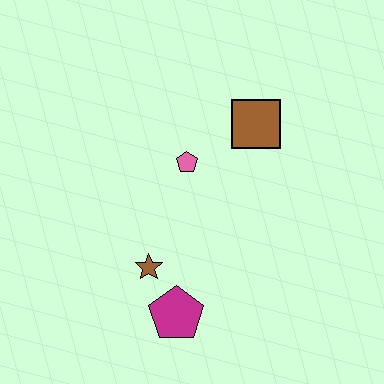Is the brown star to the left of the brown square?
Yes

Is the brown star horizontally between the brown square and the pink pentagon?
No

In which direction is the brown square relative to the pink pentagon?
The brown square is to the right of the pink pentagon.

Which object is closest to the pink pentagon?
The brown square is closest to the pink pentagon.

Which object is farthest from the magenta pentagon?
The brown square is farthest from the magenta pentagon.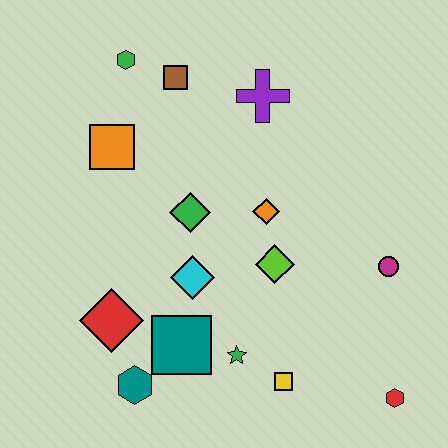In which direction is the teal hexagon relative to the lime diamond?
The teal hexagon is to the left of the lime diamond.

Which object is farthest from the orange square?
The red hexagon is farthest from the orange square.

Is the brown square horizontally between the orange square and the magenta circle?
Yes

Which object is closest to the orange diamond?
The lime diamond is closest to the orange diamond.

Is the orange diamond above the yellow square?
Yes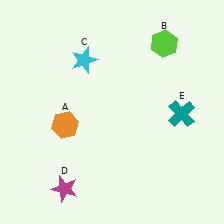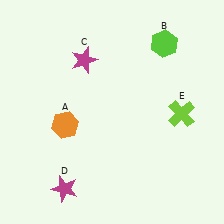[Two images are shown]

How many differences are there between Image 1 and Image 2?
There are 2 differences between the two images.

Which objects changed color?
C changed from cyan to magenta. E changed from teal to lime.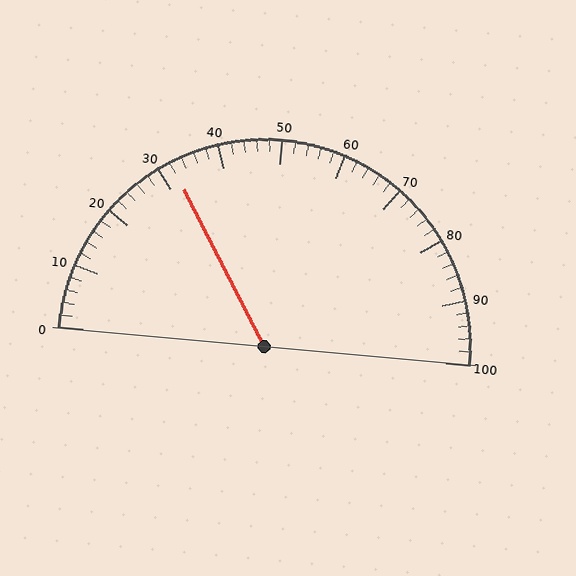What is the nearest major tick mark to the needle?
The nearest major tick mark is 30.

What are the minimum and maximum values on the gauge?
The gauge ranges from 0 to 100.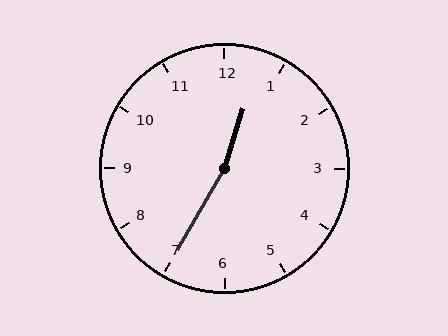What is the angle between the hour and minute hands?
Approximately 168 degrees.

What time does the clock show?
12:35.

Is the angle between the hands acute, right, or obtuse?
It is obtuse.